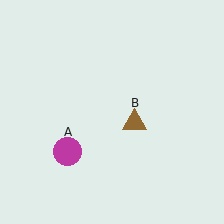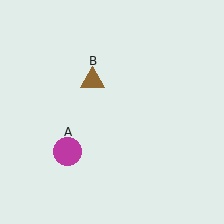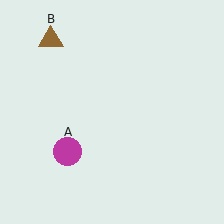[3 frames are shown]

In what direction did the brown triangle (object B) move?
The brown triangle (object B) moved up and to the left.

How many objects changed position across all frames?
1 object changed position: brown triangle (object B).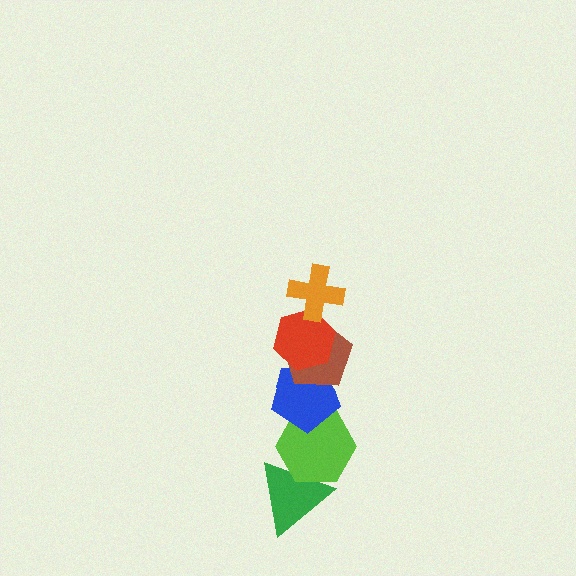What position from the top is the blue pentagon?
The blue pentagon is 4th from the top.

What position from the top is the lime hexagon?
The lime hexagon is 5th from the top.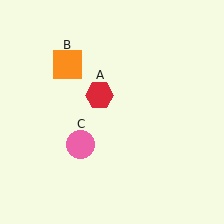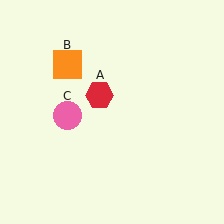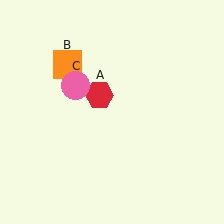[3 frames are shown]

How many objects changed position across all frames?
1 object changed position: pink circle (object C).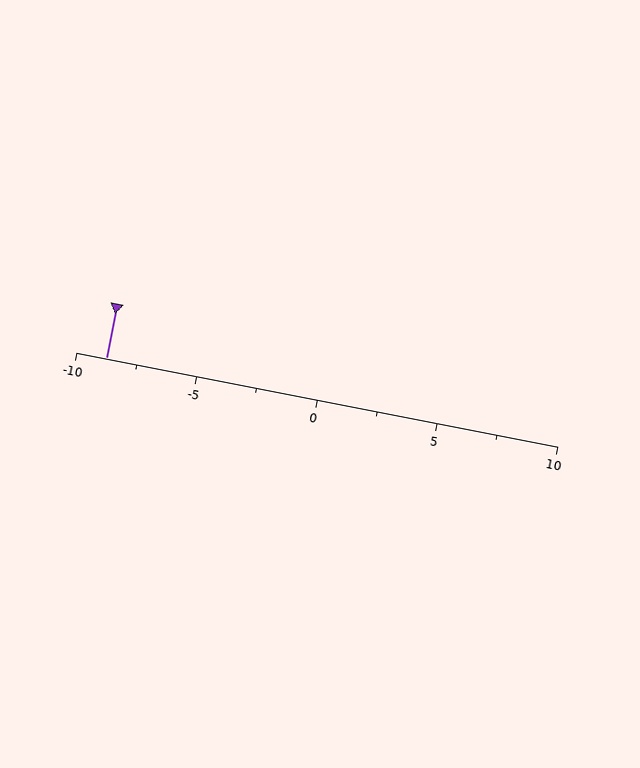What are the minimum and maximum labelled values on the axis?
The axis runs from -10 to 10.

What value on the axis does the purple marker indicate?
The marker indicates approximately -8.8.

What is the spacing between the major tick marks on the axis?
The major ticks are spaced 5 apart.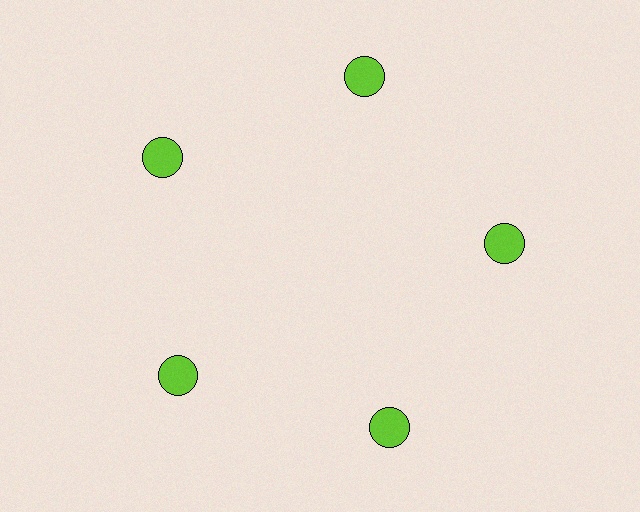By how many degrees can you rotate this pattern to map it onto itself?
The pattern maps onto itself every 72 degrees of rotation.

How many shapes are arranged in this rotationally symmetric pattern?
There are 5 shapes, arranged in 5 groups of 1.